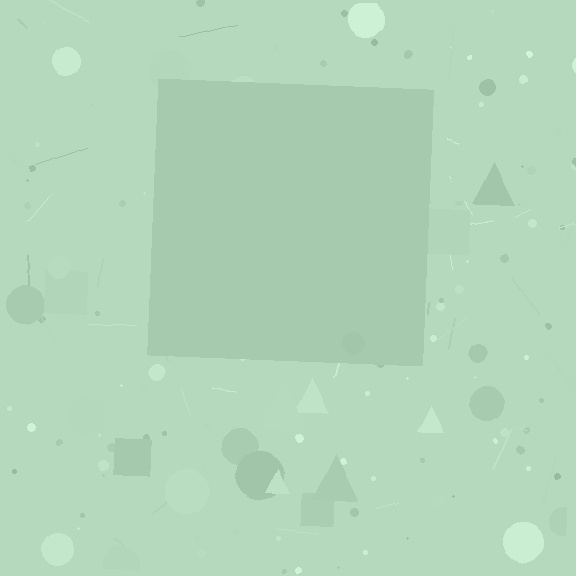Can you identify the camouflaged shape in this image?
The camouflaged shape is a square.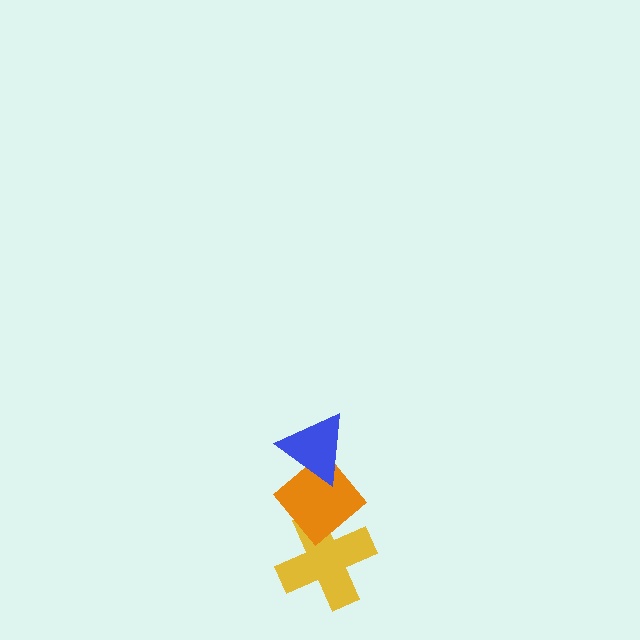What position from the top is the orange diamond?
The orange diamond is 2nd from the top.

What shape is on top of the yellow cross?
The orange diamond is on top of the yellow cross.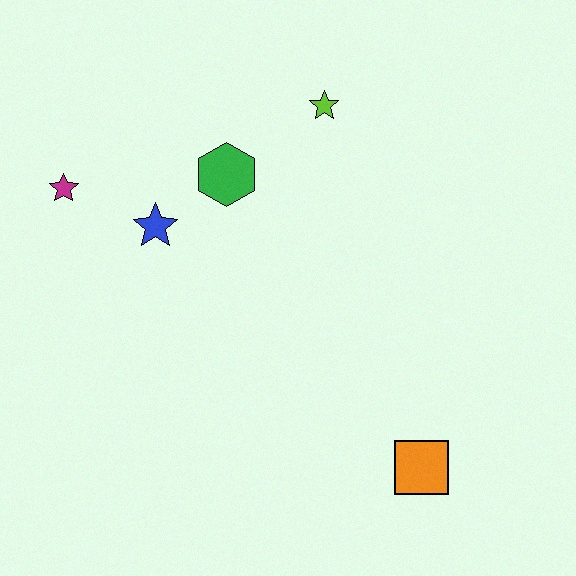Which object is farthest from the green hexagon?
The orange square is farthest from the green hexagon.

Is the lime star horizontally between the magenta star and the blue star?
No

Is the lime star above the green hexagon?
Yes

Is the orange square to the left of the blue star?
No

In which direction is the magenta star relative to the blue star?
The magenta star is to the left of the blue star.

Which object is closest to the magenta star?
The blue star is closest to the magenta star.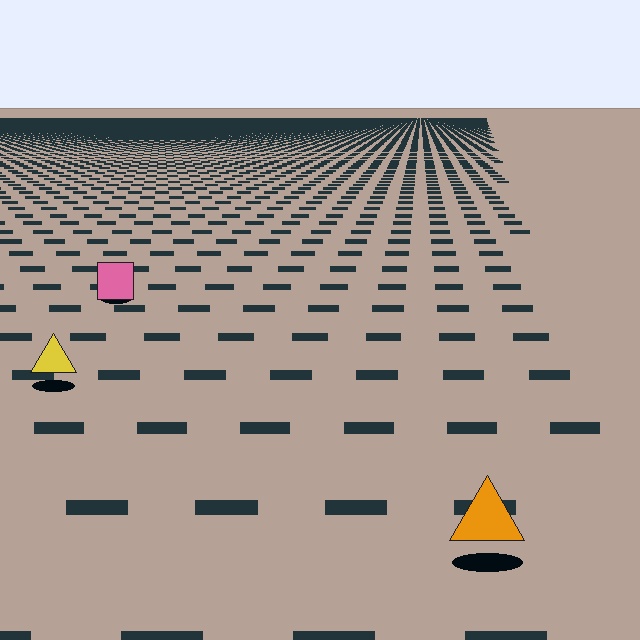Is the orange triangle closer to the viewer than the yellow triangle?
Yes. The orange triangle is closer — you can tell from the texture gradient: the ground texture is coarser near it.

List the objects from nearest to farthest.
From nearest to farthest: the orange triangle, the yellow triangle, the pink square.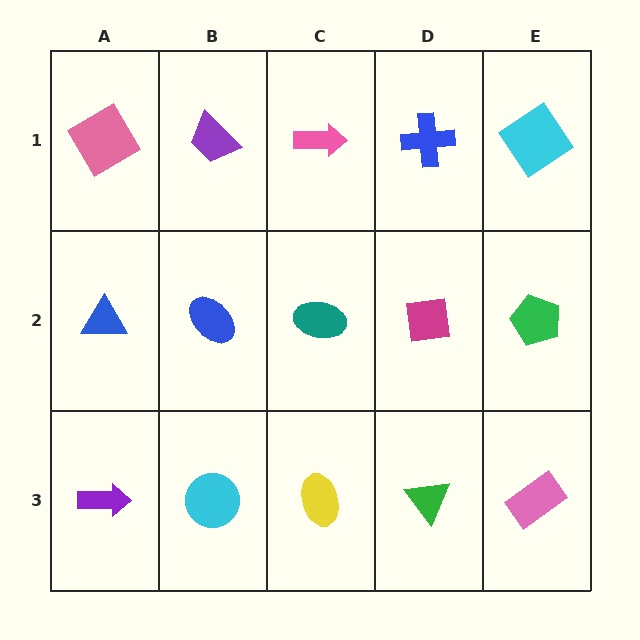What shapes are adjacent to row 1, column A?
A blue triangle (row 2, column A), a purple trapezoid (row 1, column B).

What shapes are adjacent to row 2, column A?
A pink diamond (row 1, column A), a purple arrow (row 3, column A), a blue ellipse (row 2, column B).